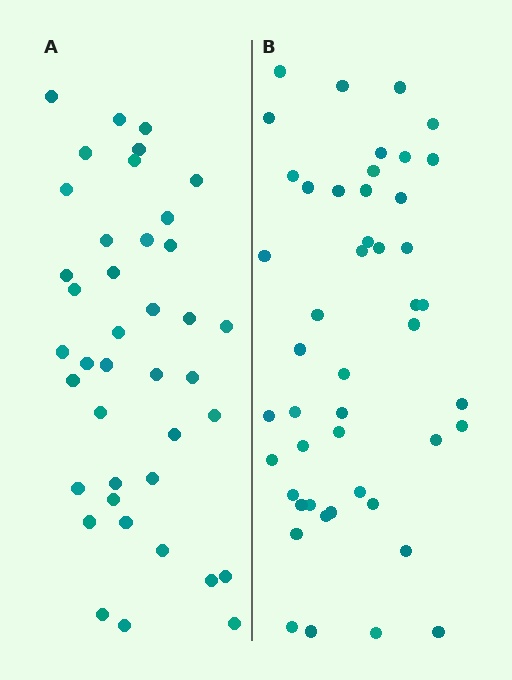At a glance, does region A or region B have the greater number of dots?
Region B (the right region) has more dots.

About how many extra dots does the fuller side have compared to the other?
Region B has roughly 8 or so more dots than region A.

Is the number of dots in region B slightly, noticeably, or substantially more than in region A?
Region B has only slightly more — the two regions are fairly close. The ratio is roughly 1.2 to 1.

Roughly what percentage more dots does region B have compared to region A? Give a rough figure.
About 20% more.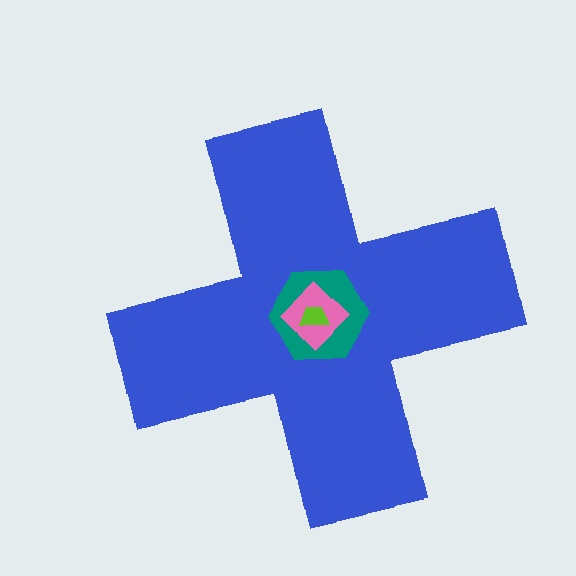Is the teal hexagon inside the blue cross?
Yes.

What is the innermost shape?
The lime trapezoid.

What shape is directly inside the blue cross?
The teal hexagon.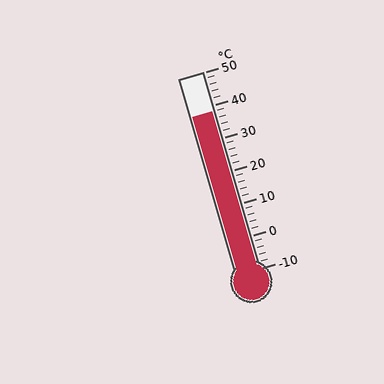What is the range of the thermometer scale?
The thermometer scale ranges from -10°C to 50°C.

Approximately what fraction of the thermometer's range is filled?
The thermometer is filled to approximately 80% of its range.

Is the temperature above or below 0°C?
The temperature is above 0°C.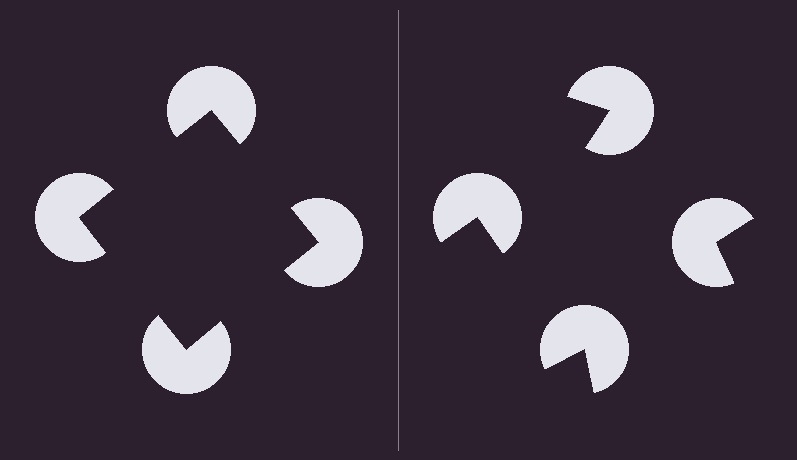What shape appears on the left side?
An illusory square.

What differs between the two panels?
The pac-man discs are positioned identically on both sides; only the wedge orientations differ. On the left they align to a square; on the right they are misaligned.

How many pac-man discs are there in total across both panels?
8 — 4 on each side.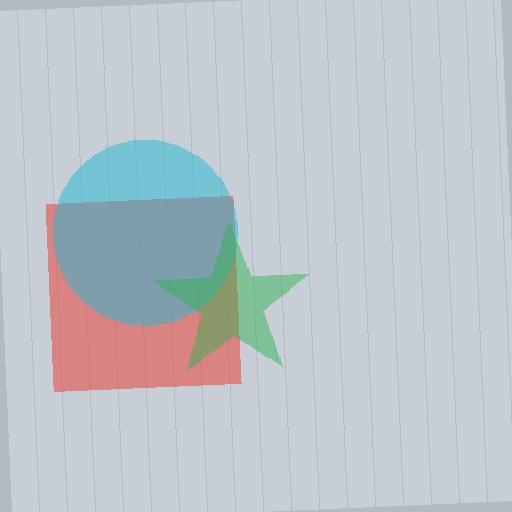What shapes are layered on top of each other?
The layered shapes are: a red square, a cyan circle, a green star.